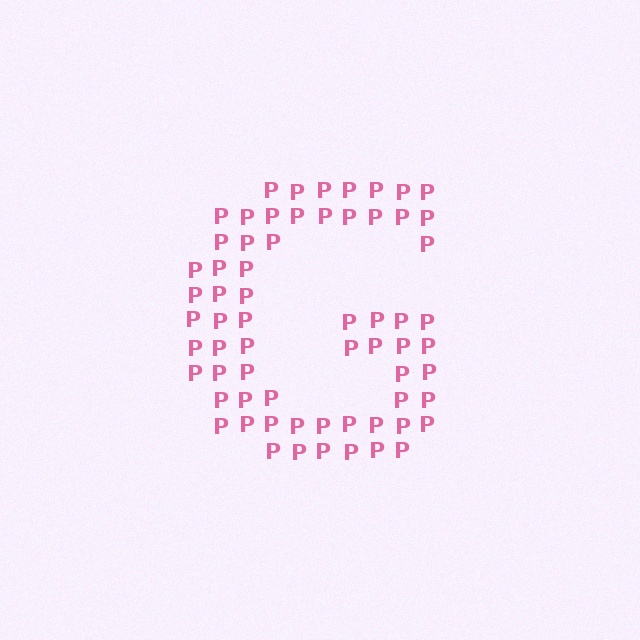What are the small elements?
The small elements are letter P's.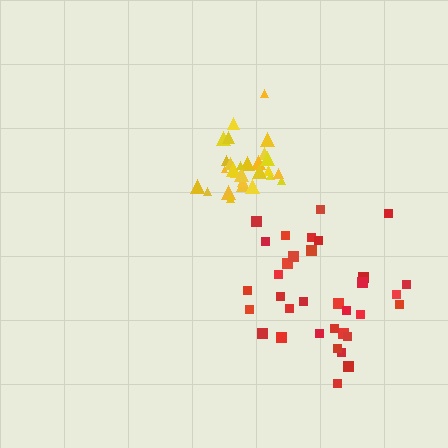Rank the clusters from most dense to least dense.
yellow, red.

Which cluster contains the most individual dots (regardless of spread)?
Red (34).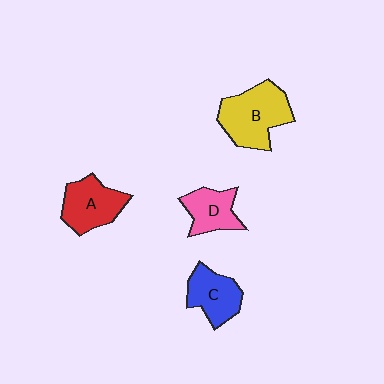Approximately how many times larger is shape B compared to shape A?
Approximately 1.3 times.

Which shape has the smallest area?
Shape D (pink).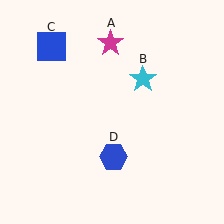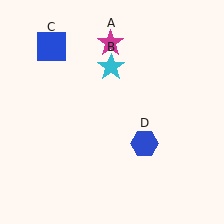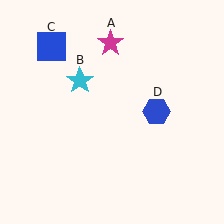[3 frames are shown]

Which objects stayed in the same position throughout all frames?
Magenta star (object A) and blue square (object C) remained stationary.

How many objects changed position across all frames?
2 objects changed position: cyan star (object B), blue hexagon (object D).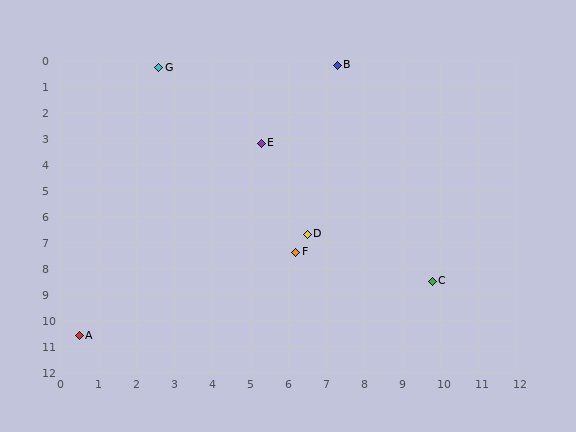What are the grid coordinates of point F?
Point F is at approximately (6.2, 7.4).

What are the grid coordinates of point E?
Point E is at approximately (5.3, 3.2).